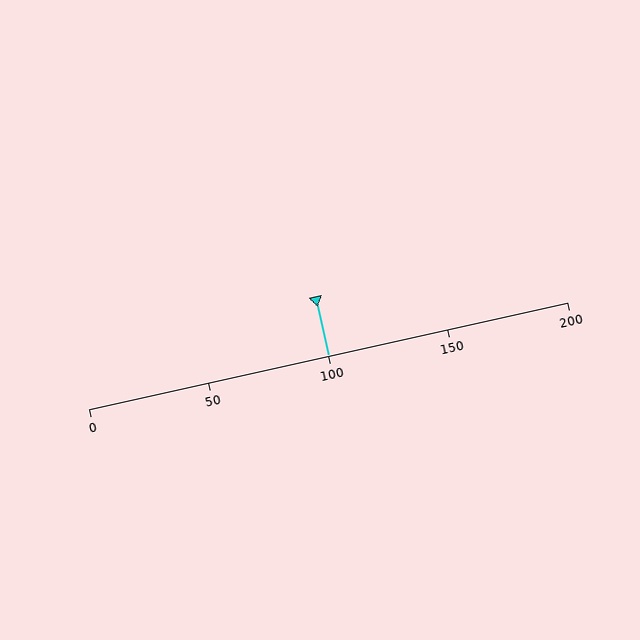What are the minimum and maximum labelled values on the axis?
The axis runs from 0 to 200.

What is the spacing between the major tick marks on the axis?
The major ticks are spaced 50 apart.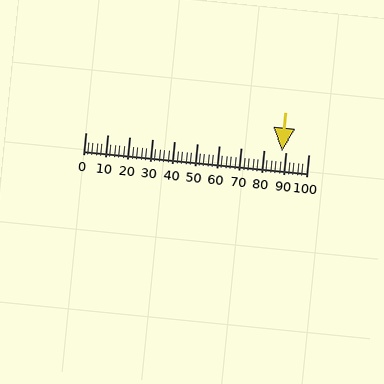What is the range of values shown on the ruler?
The ruler shows values from 0 to 100.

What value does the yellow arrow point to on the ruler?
The yellow arrow points to approximately 88.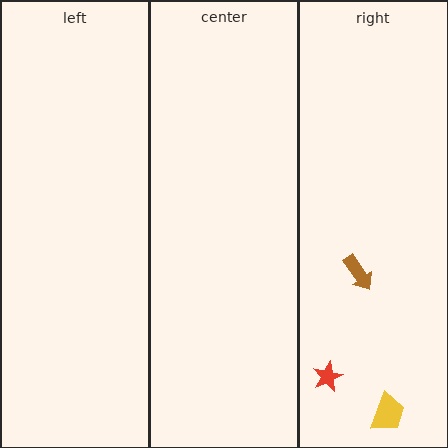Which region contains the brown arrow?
The right region.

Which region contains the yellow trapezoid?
The right region.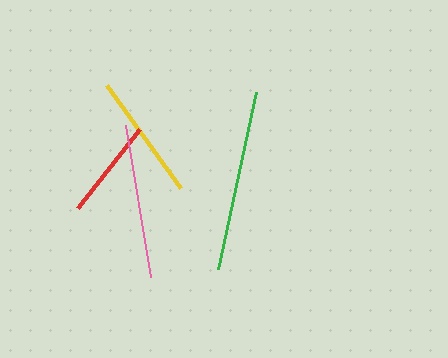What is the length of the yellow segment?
The yellow segment is approximately 127 pixels long.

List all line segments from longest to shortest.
From longest to shortest: green, pink, yellow, red.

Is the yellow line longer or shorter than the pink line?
The pink line is longer than the yellow line.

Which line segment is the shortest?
The red line is the shortest at approximately 100 pixels.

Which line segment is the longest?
The green line is the longest at approximately 181 pixels.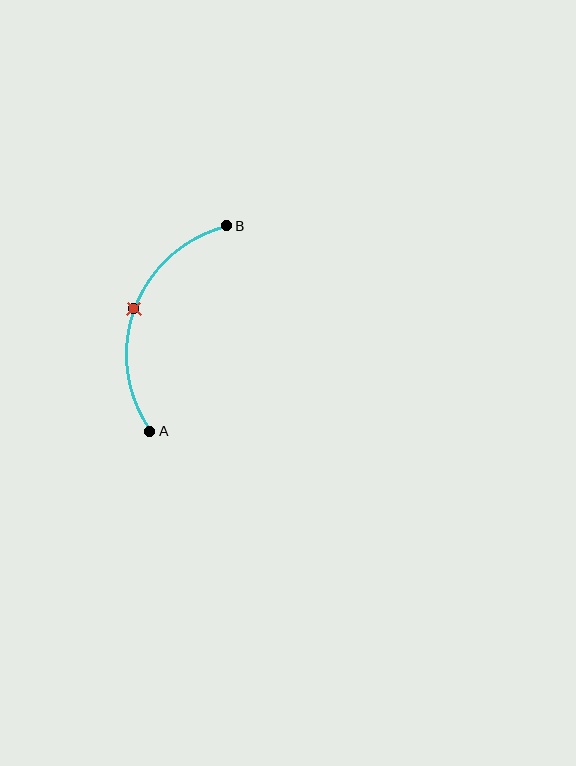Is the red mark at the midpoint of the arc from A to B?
Yes. The red mark lies on the arc at equal arc-length from both A and B — it is the arc midpoint.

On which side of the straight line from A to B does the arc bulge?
The arc bulges to the left of the straight line connecting A and B.